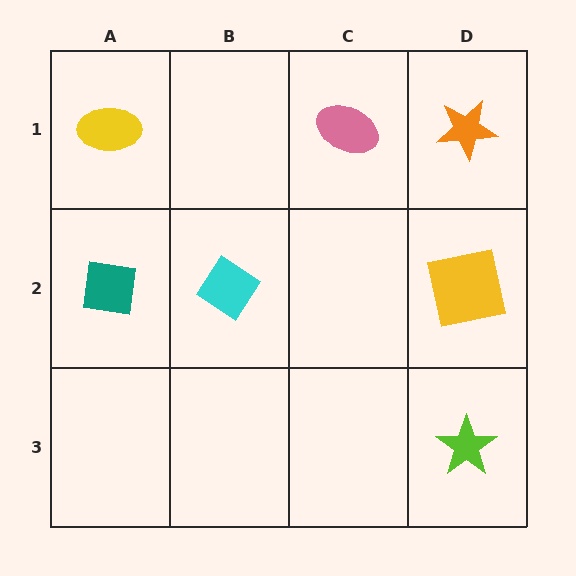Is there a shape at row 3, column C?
No, that cell is empty.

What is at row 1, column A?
A yellow ellipse.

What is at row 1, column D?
An orange star.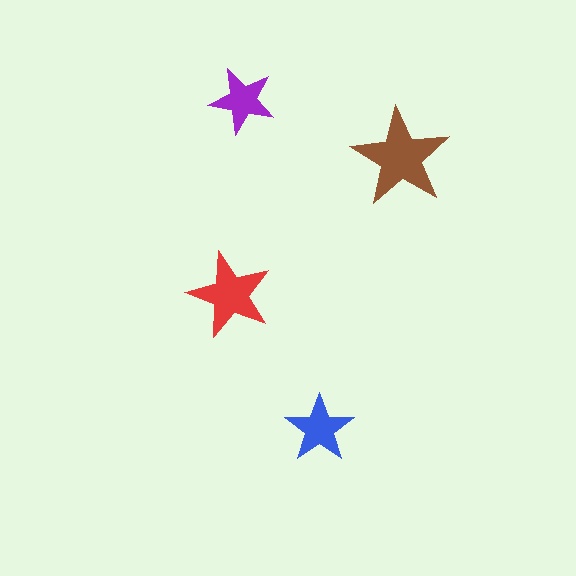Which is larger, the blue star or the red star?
The red one.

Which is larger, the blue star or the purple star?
The blue one.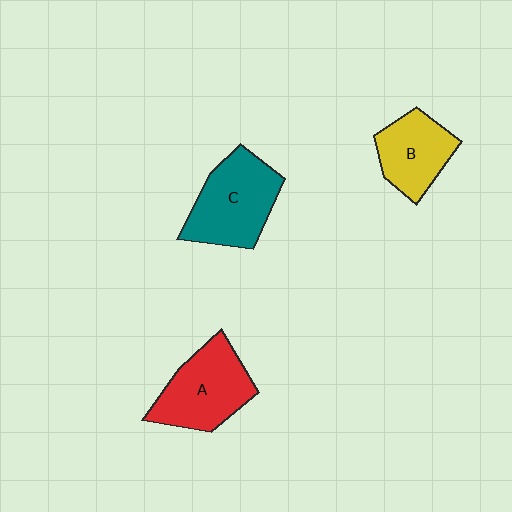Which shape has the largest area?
Shape C (teal).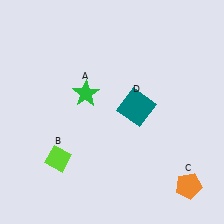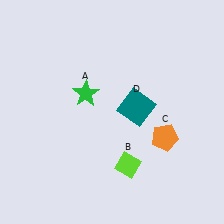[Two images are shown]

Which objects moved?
The objects that moved are: the lime diamond (B), the orange pentagon (C).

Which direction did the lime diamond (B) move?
The lime diamond (B) moved right.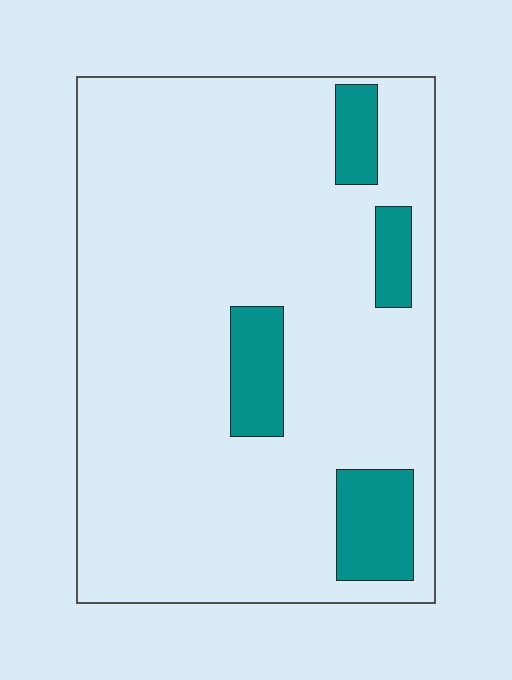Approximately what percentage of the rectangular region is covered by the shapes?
Approximately 15%.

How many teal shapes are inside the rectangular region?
4.